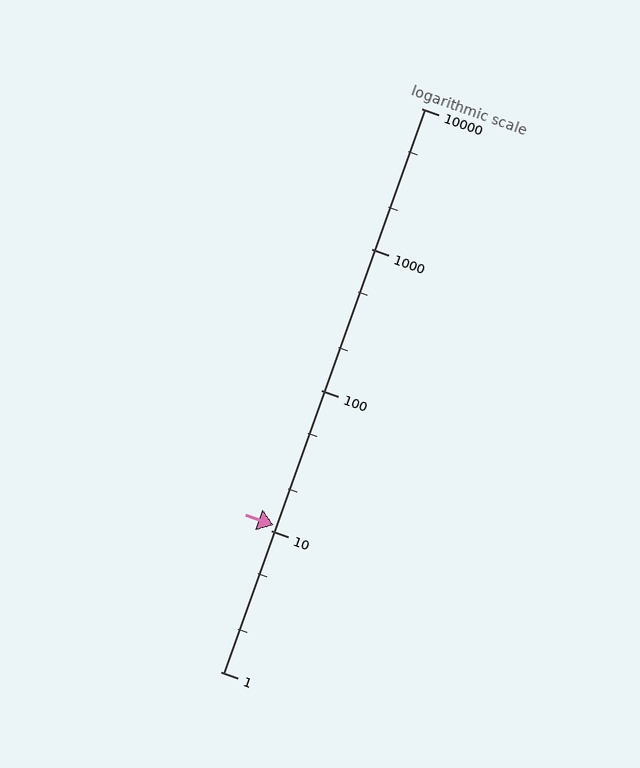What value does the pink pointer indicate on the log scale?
The pointer indicates approximately 11.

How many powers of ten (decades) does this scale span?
The scale spans 4 decades, from 1 to 10000.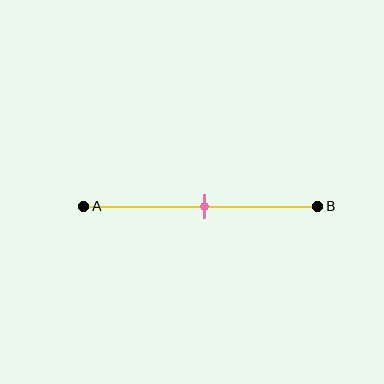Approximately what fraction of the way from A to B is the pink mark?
The pink mark is approximately 50% of the way from A to B.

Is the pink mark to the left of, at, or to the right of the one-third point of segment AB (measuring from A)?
The pink mark is to the right of the one-third point of segment AB.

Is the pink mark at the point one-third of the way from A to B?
No, the mark is at about 50% from A, not at the 33% one-third point.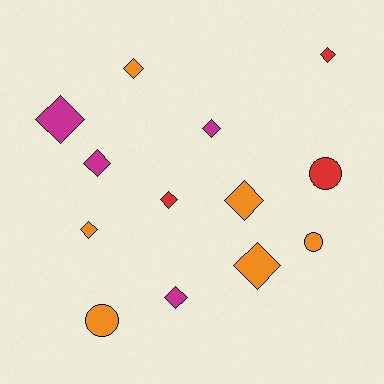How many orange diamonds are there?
There are 4 orange diamonds.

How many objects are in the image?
There are 13 objects.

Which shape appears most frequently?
Diamond, with 10 objects.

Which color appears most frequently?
Orange, with 6 objects.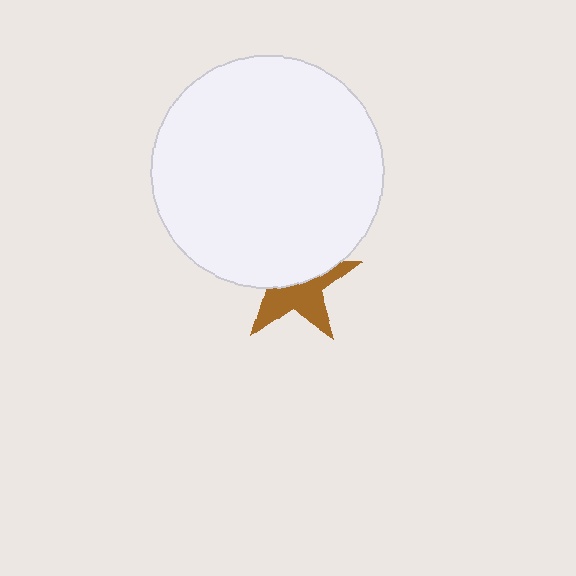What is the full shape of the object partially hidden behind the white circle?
The partially hidden object is a brown star.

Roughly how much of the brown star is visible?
About half of it is visible (roughly 48%).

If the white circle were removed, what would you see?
You would see the complete brown star.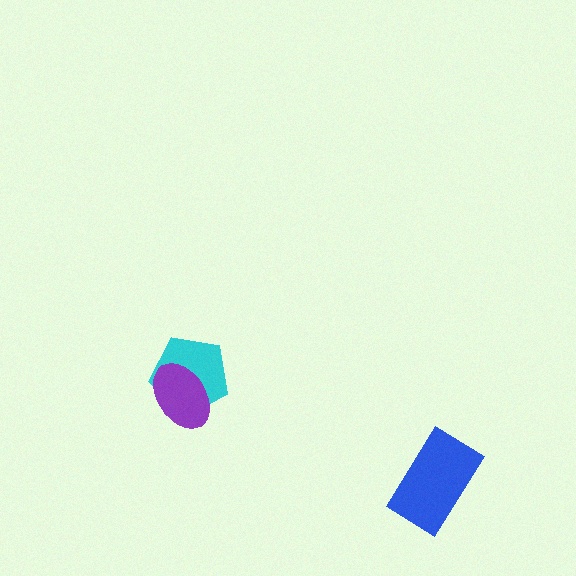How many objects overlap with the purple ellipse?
1 object overlaps with the purple ellipse.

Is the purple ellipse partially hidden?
No, no other shape covers it.